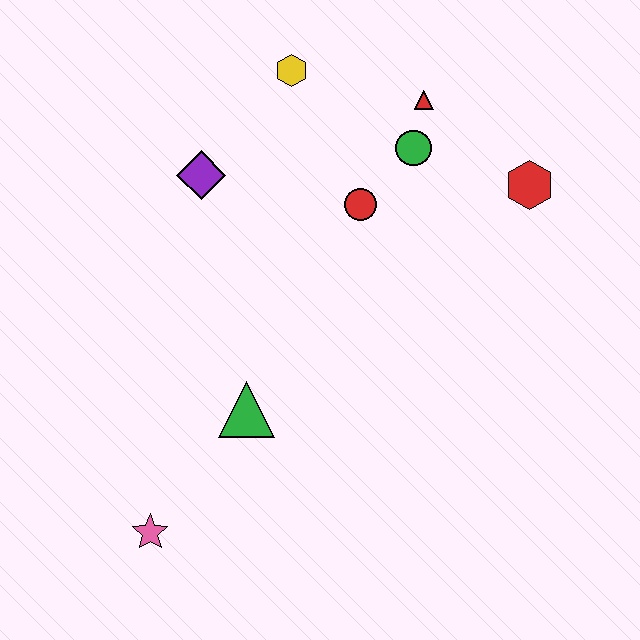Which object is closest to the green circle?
The red triangle is closest to the green circle.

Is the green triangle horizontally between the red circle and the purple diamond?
Yes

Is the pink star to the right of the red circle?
No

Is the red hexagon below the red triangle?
Yes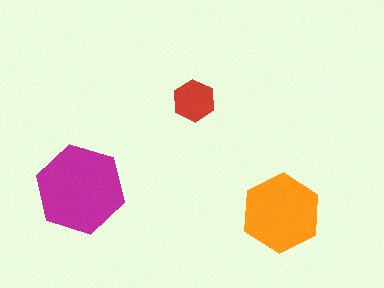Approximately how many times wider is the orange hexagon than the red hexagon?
About 2 times wider.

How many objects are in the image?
There are 3 objects in the image.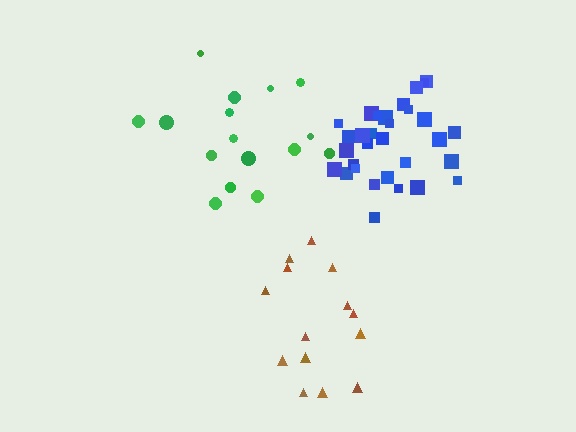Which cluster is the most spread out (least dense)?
Brown.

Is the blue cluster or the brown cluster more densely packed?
Blue.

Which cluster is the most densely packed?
Blue.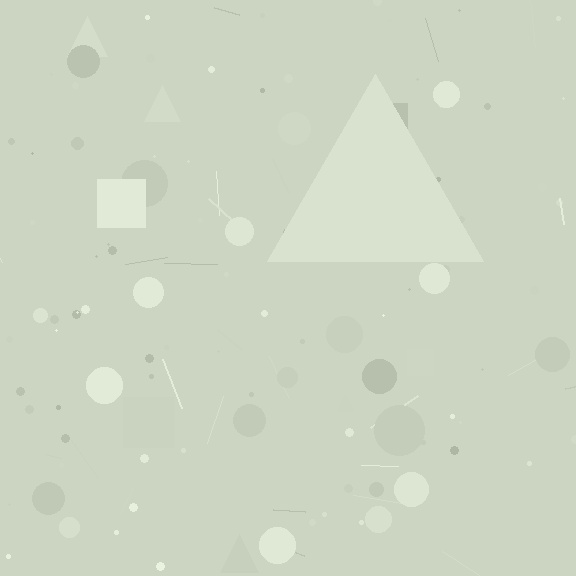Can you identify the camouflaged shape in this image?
The camouflaged shape is a triangle.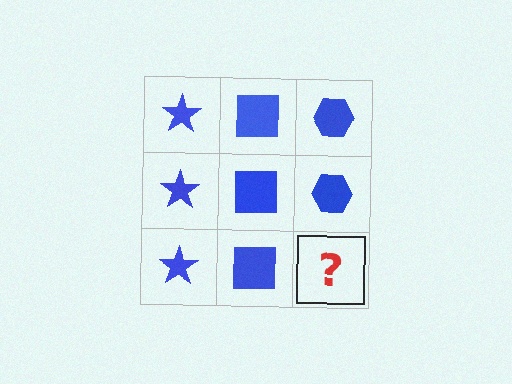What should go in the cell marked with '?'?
The missing cell should contain a blue hexagon.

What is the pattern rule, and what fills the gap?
The rule is that each column has a consistent shape. The gap should be filled with a blue hexagon.